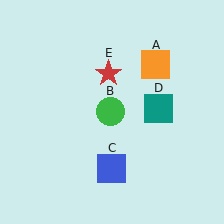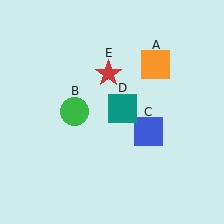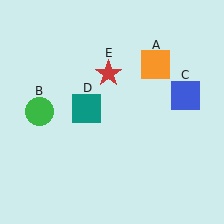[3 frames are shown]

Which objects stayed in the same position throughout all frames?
Orange square (object A) and red star (object E) remained stationary.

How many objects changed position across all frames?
3 objects changed position: green circle (object B), blue square (object C), teal square (object D).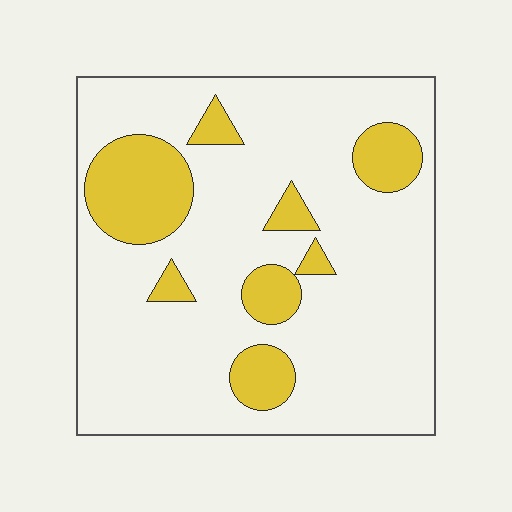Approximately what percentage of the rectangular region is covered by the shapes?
Approximately 20%.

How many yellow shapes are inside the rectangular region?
8.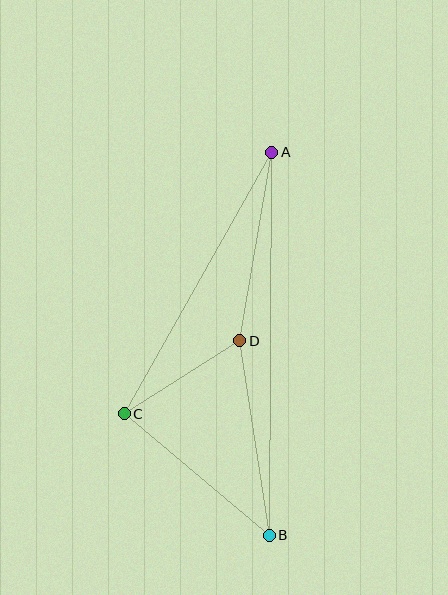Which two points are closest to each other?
Points C and D are closest to each other.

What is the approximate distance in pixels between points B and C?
The distance between B and C is approximately 189 pixels.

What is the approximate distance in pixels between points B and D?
The distance between B and D is approximately 196 pixels.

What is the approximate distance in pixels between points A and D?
The distance between A and D is approximately 191 pixels.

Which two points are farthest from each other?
Points A and B are farthest from each other.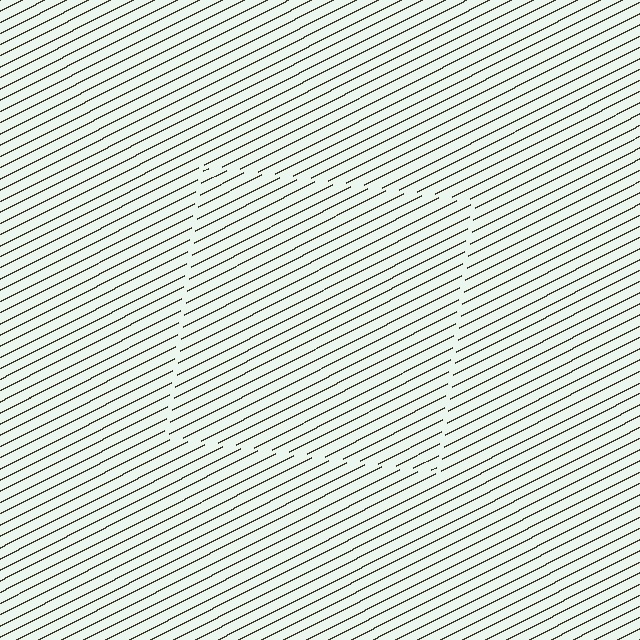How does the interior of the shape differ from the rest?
The interior of the shape contains the same grating, shifted by half a period — the contour is defined by the phase discontinuity where line-ends from the inner and outer gratings abut.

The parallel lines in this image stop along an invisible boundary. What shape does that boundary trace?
An illusory square. The interior of the shape contains the same grating, shifted by half a period — the contour is defined by the phase discontinuity where line-ends from the inner and outer gratings abut.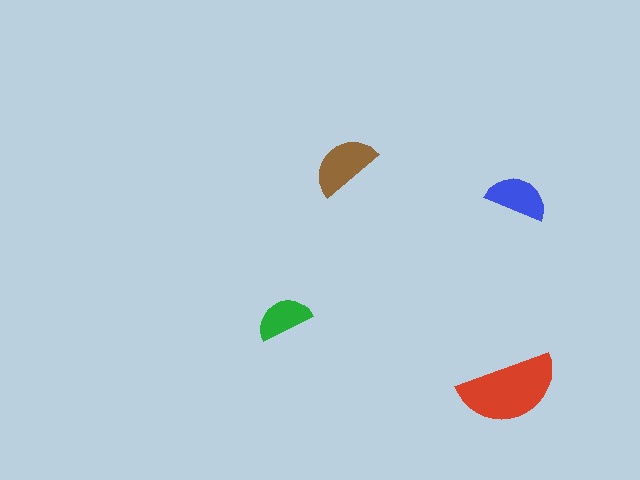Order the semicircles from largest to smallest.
the red one, the brown one, the blue one, the green one.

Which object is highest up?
The brown semicircle is topmost.